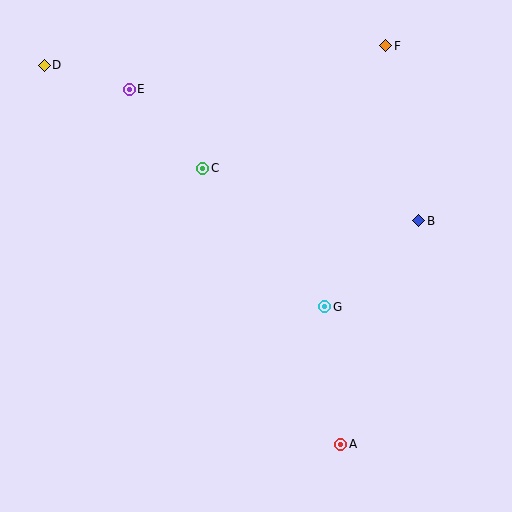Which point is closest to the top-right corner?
Point F is closest to the top-right corner.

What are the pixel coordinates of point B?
Point B is at (419, 221).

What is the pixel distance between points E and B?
The distance between E and B is 318 pixels.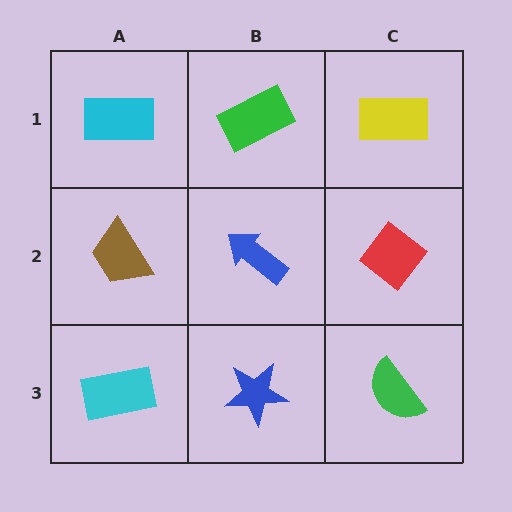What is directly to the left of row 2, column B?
A brown trapezoid.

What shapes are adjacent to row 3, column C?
A red diamond (row 2, column C), a blue star (row 3, column B).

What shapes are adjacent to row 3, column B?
A blue arrow (row 2, column B), a cyan rectangle (row 3, column A), a green semicircle (row 3, column C).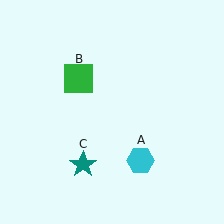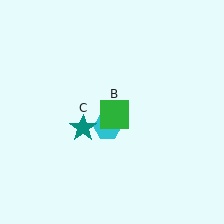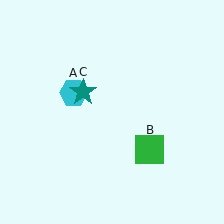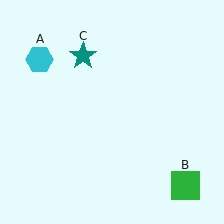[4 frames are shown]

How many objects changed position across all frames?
3 objects changed position: cyan hexagon (object A), green square (object B), teal star (object C).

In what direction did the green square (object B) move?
The green square (object B) moved down and to the right.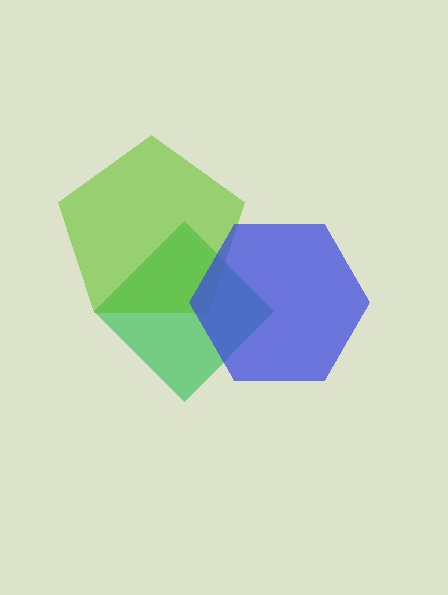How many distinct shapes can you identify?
There are 3 distinct shapes: a green diamond, a lime pentagon, a blue hexagon.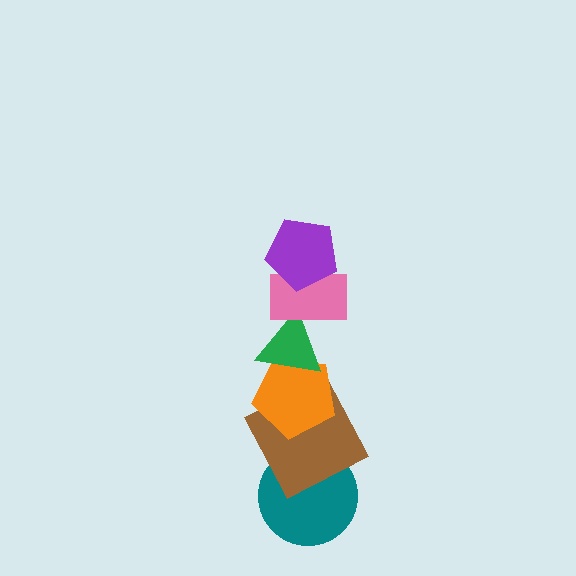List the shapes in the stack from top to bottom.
From top to bottom: the purple pentagon, the pink rectangle, the green triangle, the orange pentagon, the brown square, the teal circle.